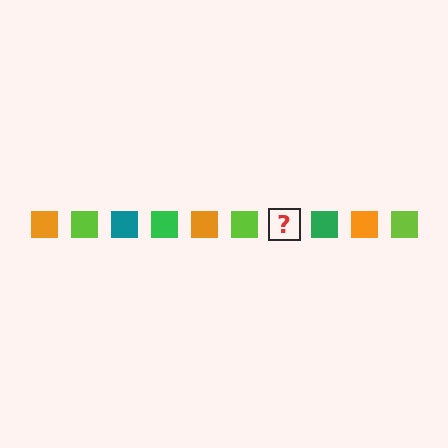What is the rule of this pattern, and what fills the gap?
The rule is that the pattern cycles through orange, lime, teal, green squares. The gap should be filled with a teal square.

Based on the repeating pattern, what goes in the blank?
The blank should be a teal square.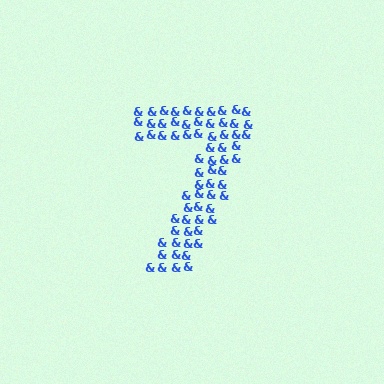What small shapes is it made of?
It is made of small ampersands.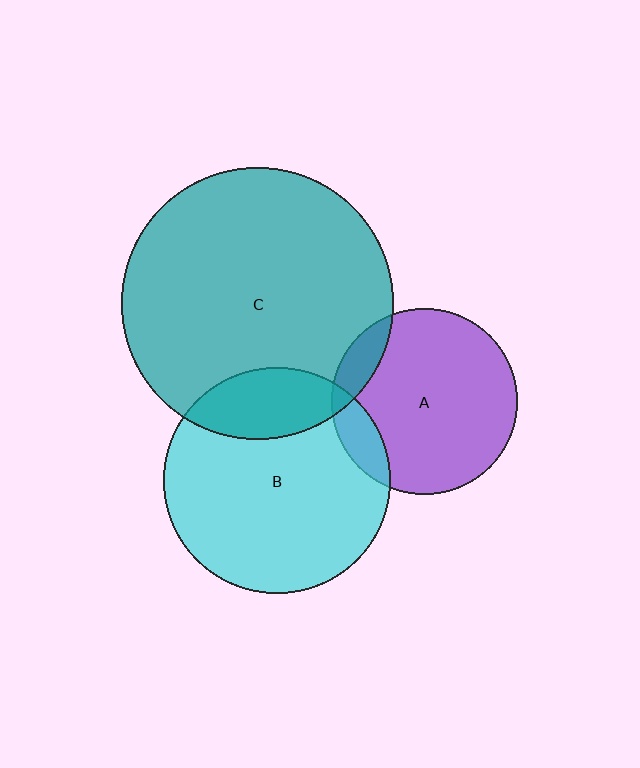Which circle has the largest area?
Circle C (teal).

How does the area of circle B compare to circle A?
Approximately 1.5 times.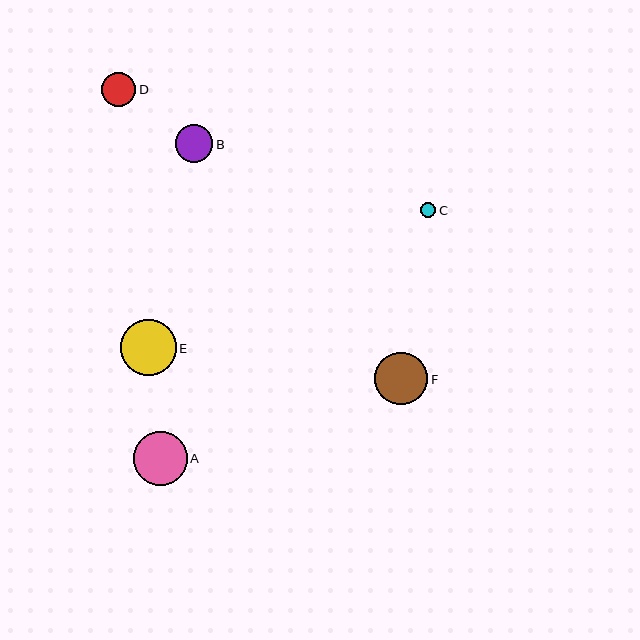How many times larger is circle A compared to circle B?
Circle A is approximately 1.4 times the size of circle B.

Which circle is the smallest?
Circle C is the smallest with a size of approximately 16 pixels.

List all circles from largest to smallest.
From largest to smallest: E, A, F, B, D, C.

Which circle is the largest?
Circle E is the largest with a size of approximately 55 pixels.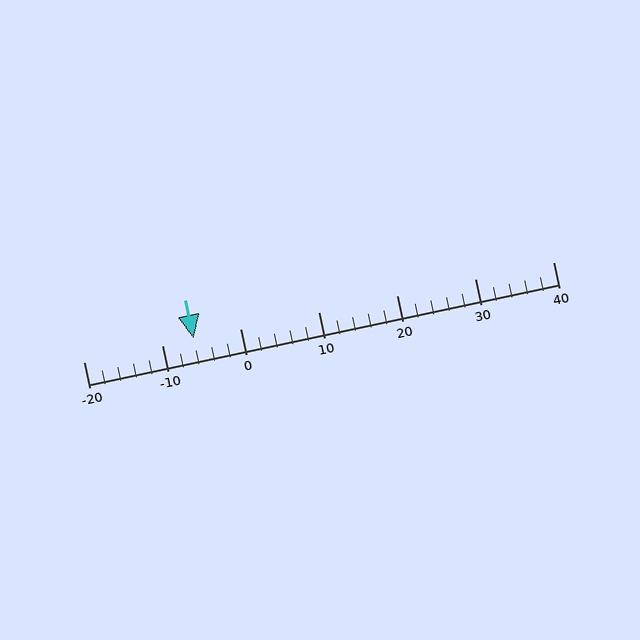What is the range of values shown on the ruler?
The ruler shows values from -20 to 40.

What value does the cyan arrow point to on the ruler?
The cyan arrow points to approximately -6.